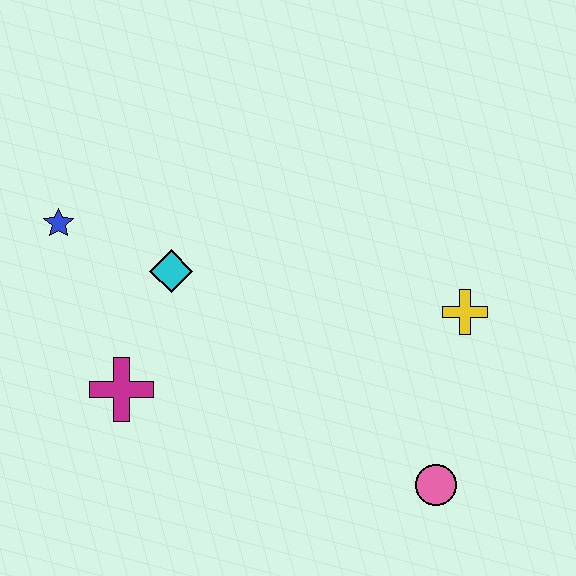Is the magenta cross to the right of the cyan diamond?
No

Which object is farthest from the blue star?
The pink circle is farthest from the blue star.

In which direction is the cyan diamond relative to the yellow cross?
The cyan diamond is to the left of the yellow cross.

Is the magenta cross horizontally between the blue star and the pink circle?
Yes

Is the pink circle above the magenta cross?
No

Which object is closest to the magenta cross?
The cyan diamond is closest to the magenta cross.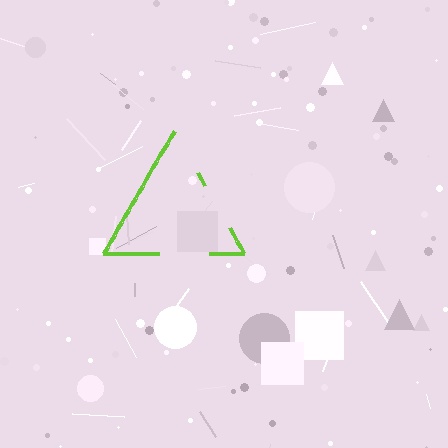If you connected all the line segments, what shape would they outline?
They would outline a triangle.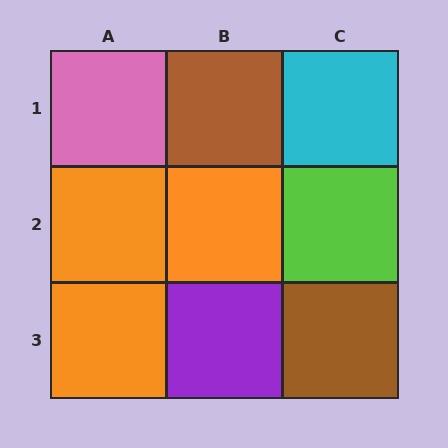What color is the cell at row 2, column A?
Orange.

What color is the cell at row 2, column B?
Orange.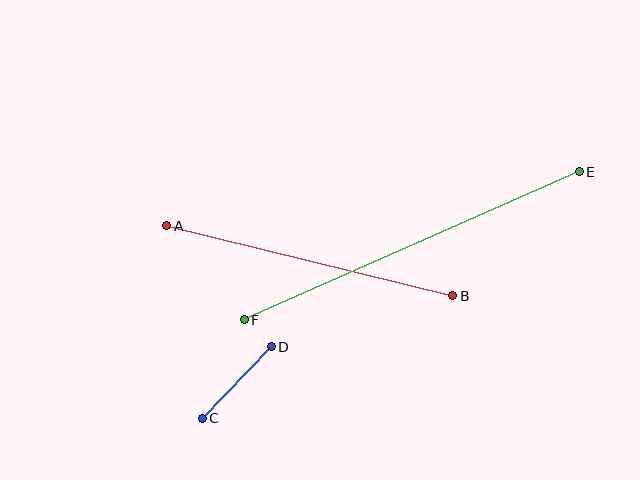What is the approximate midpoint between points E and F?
The midpoint is at approximately (412, 246) pixels.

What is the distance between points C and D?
The distance is approximately 99 pixels.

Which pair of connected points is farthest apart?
Points E and F are farthest apart.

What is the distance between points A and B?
The distance is approximately 295 pixels.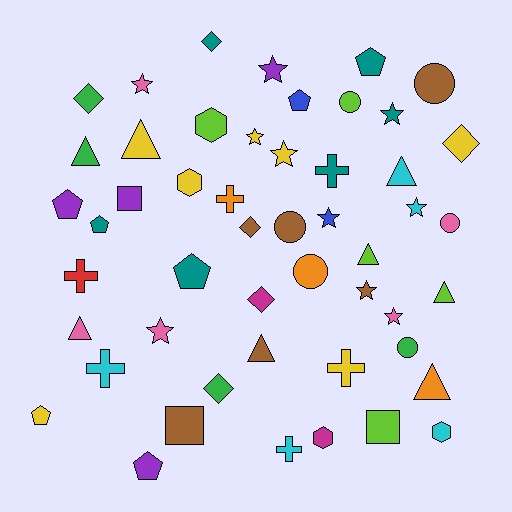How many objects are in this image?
There are 50 objects.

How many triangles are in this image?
There are 8 triangles.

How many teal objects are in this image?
There are 6 teal objects.